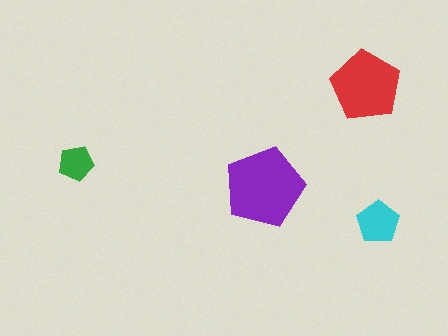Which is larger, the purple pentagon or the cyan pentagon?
The purple one.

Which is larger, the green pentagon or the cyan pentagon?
The cyan one.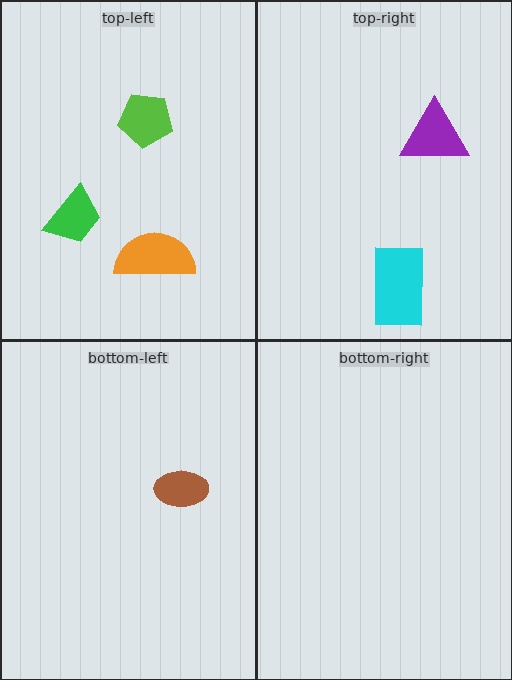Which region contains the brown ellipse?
The bottom-left region.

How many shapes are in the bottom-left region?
1.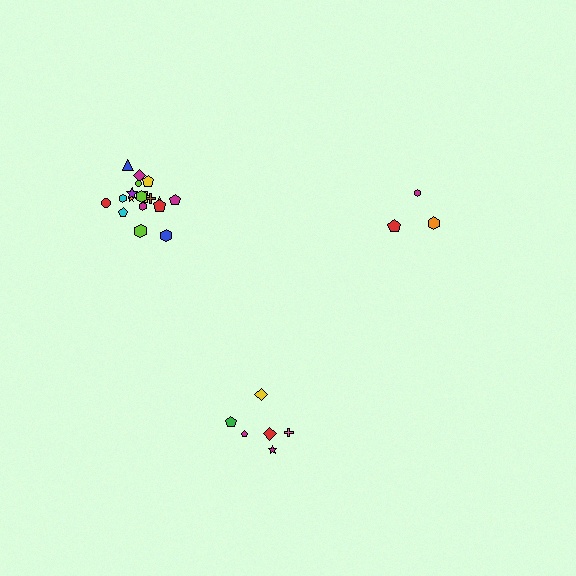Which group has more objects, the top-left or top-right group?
The top-left group.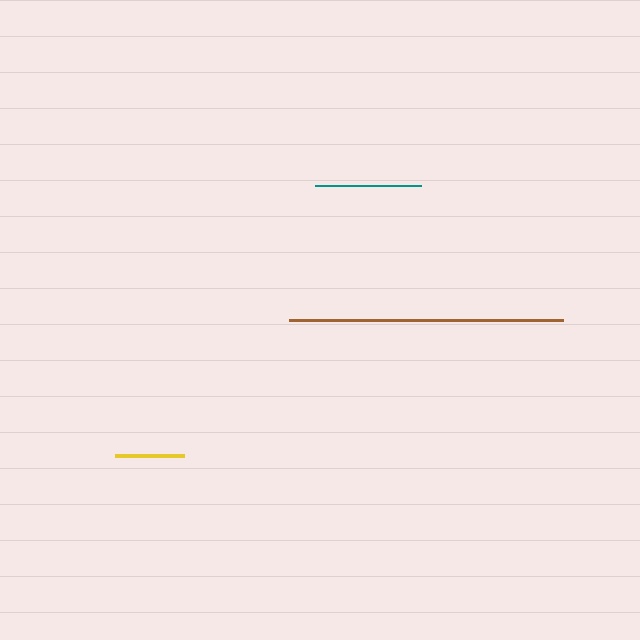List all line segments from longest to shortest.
From longest to shortest: brown, teal, yellow.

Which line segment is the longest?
The brown line is the longest at approximately 274 pixels.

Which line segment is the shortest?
The yellow line is the shortest at approximately 69 pixels.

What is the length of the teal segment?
The teal segment is approximately 106 pixels long.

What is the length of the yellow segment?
The yellow segment is approximately 69 pixels long.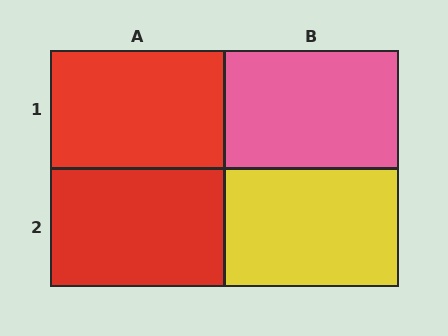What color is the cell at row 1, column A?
Red.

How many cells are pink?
1 cell is pink.